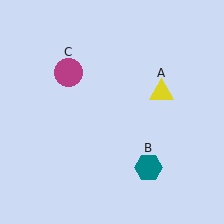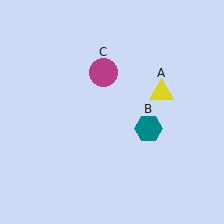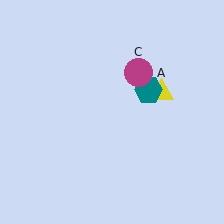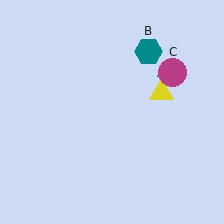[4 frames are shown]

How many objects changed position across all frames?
2 objects changed position: teal hexagon (object B), magenta circle (object C).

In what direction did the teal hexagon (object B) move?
The teal hexagon (object B) moved up.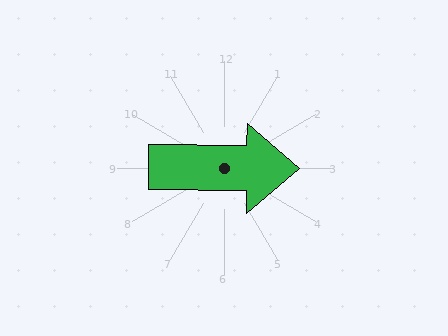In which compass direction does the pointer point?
East.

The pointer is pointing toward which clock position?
Roughly 3 o'clock.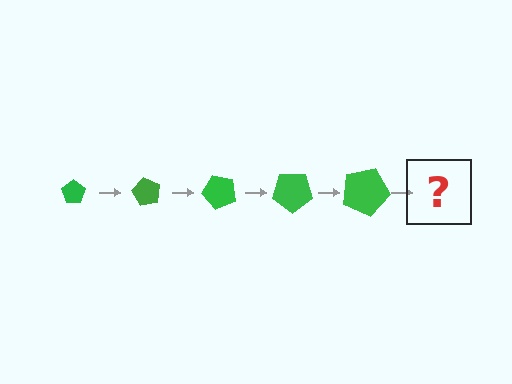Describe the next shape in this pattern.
It should be a pentagon, larger than the previous one and rotated 300 degrees from the start.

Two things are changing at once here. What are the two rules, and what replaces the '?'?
The two rules are that the pentagon grows larger each step and it rotates 60 degrees each step. The '?' should be a pentagon, larger than the previous one and rotated 300 degrees from the start.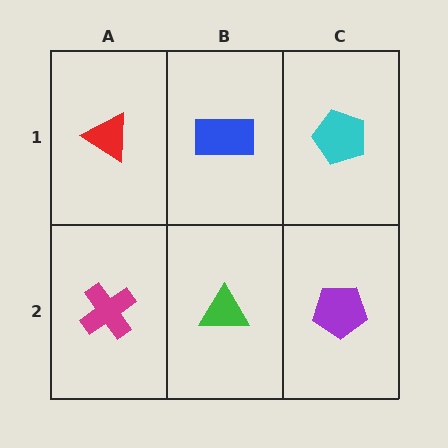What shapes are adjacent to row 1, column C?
A purple pentagon (row 2, column C), a blue rectangle (row 1, column B).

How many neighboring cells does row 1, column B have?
3.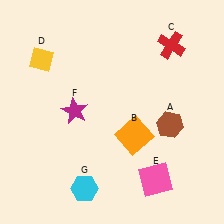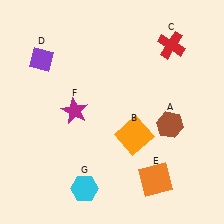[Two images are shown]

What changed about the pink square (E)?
In Image 1, E is pink. In Image 2, it changed to orange.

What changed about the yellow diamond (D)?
In Image 1, D is yellow. In Image 2, it changed to purple.